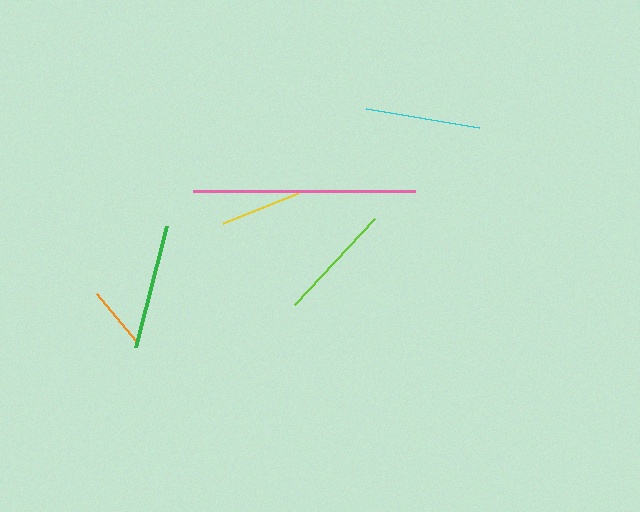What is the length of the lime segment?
The lime segment is approximately 117 pixels long.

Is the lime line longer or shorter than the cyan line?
The lime line is longer than the cyan line.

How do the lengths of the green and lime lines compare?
The green and lime lines are approximately the same length.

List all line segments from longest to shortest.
From longest to shortest: pink, green, lime, cyan, yellow, orange.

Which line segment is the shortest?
The orange line is the shortest at approximately 61 pixels.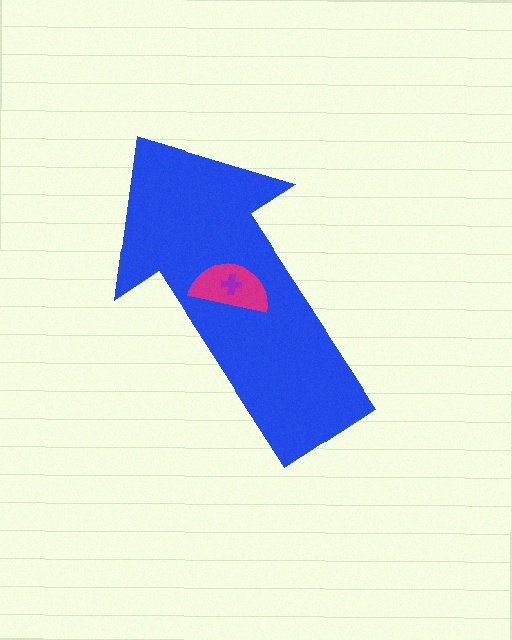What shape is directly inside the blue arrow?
The magenta semicircle.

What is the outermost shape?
The blue arrow.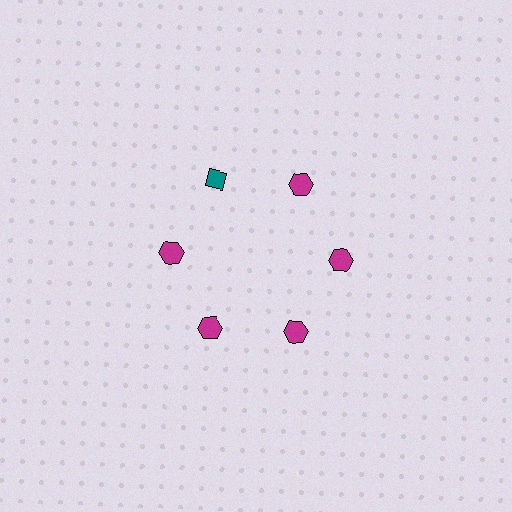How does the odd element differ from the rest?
It differs in both color (teal instead of magenta) and shape (diamond instead of hexagon).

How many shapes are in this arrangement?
There are 6 shapes arranged in a ring pattern.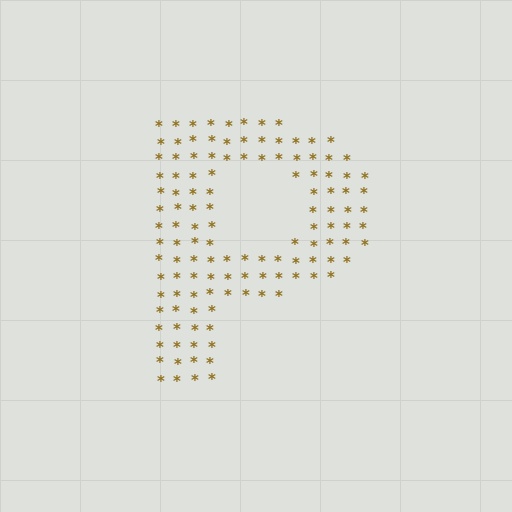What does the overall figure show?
The overall figure shows the letter P.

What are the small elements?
The small elements are asterisks.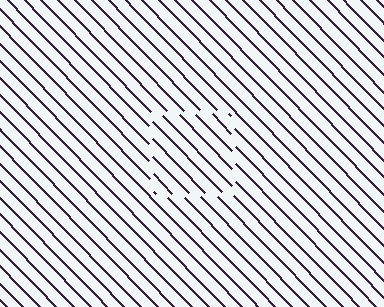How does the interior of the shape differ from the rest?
The interior of the shape contains the same grating, shifted by half a period — the contour is defined by the phase discontinuity where line-ends from the inner and outer gratings abut.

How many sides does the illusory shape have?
4 sides — the line-ends trace a square.